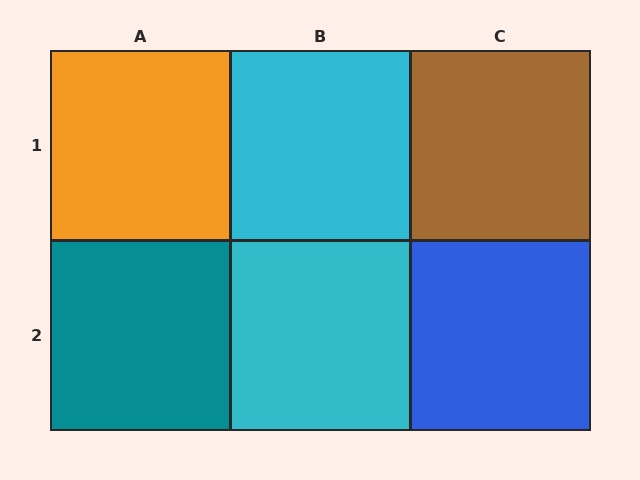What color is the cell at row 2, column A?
Teal.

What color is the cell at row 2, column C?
Blue.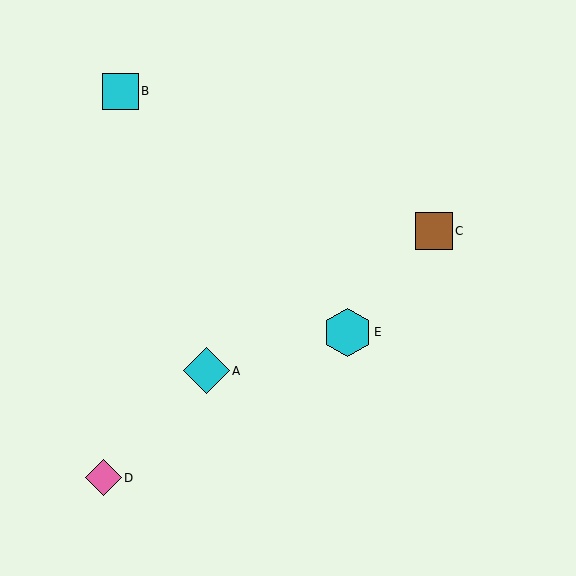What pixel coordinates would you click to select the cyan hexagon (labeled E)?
Click at (347, 332) to select the cyan hexagon E.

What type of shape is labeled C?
Shape C is a brown square.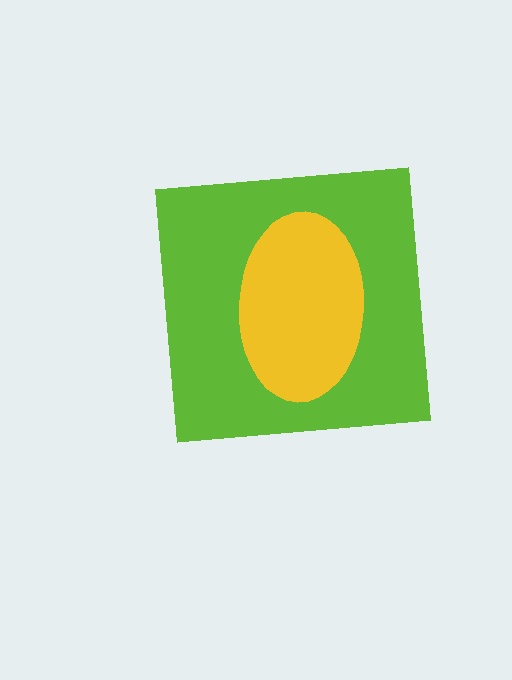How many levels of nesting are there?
2.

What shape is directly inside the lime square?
The yellow ellipse.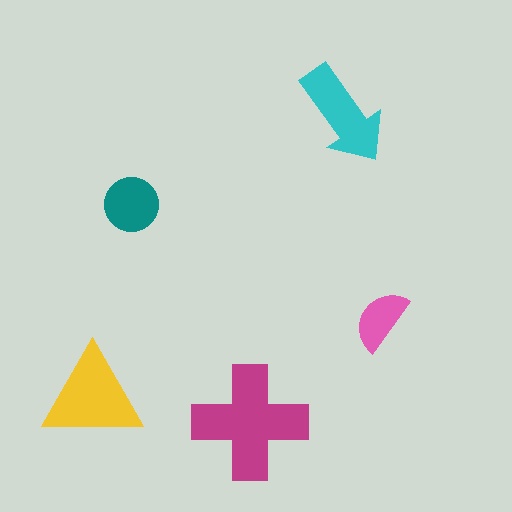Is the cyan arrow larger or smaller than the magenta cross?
Smaller.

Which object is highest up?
The cyan arrow is topmost.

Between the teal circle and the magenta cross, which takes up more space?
The magenta cross.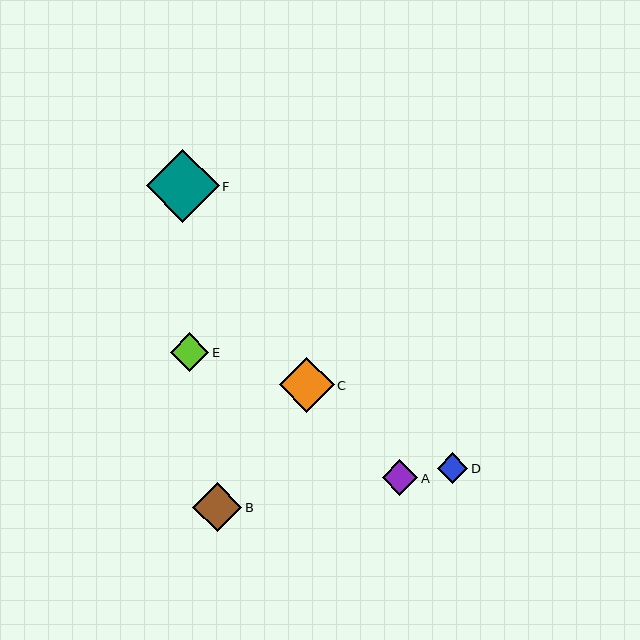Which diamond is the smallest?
Diamond D is the smallest with a size of approximately 30 pixels.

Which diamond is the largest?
Diamond F is the largest with a size of approximately 73 pixels.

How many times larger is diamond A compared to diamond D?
Diamond A is approximately 1.2 times the size of diamond D.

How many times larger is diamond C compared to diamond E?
Diamond C is approximately 1.4 times the size of diamond E.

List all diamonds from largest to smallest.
From largest to smallest: F, C, B, E, A, D.